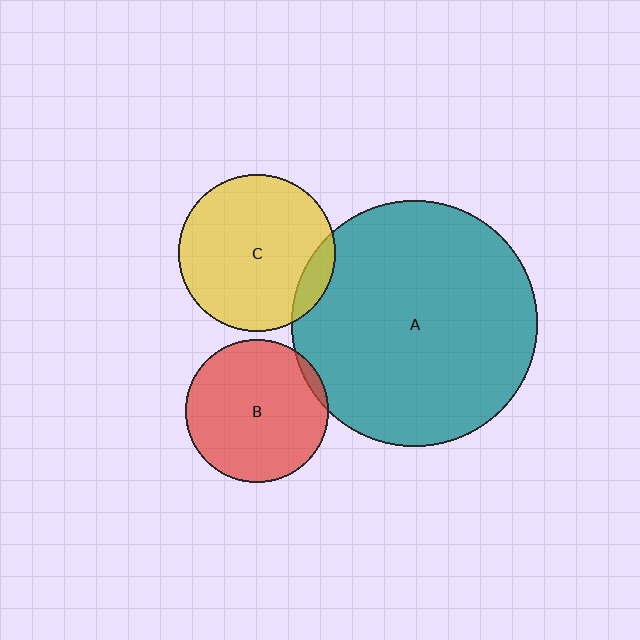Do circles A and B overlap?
Yes.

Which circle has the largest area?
Circle A (teal).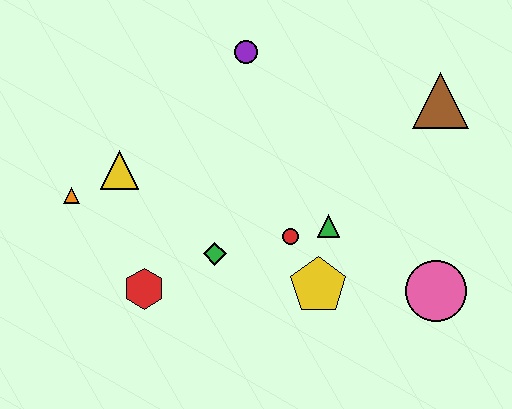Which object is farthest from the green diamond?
The brown triangle is farthest from the green diamond.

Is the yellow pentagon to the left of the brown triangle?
Yes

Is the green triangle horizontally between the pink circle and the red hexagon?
Yes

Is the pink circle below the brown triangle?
Yes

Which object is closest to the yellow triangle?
The orange triangle is closest to the yellow triangle.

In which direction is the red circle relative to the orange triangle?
The red circle is to the right of the orange triangle.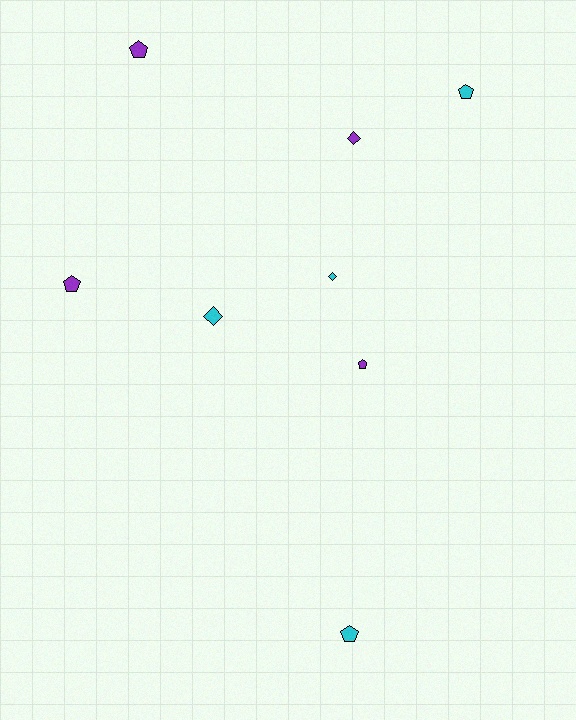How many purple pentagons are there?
There are 3 purple pentagons.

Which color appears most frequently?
Purple, with 4 objects.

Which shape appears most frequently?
Pentagon, with 5 objects.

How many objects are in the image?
There are 8 objects.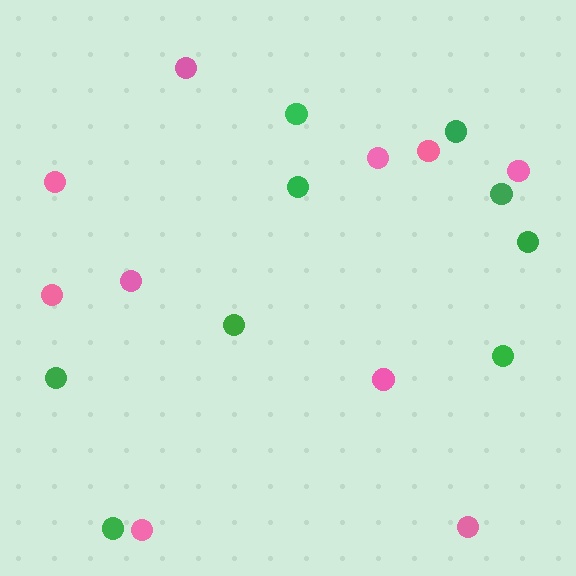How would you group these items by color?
There are 2 groups: one group of pink circles (10) and one group of green circles (9).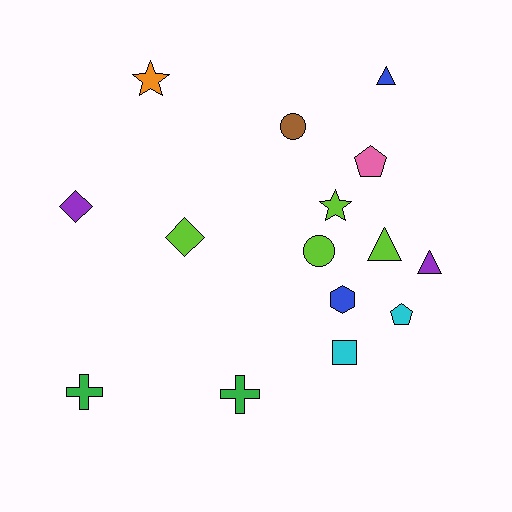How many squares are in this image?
There is 1 square.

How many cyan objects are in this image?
There are 2 cyan objects.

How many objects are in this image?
There are 15 objects.